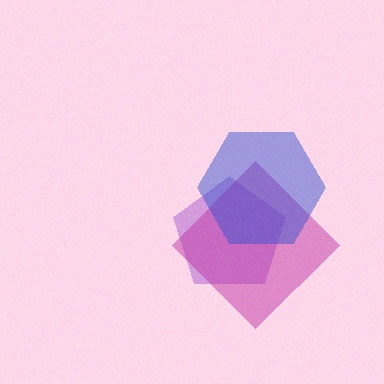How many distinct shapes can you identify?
There are 3 distinct shapes: a purple pentagon, a magenta diamond, a blue hexagon.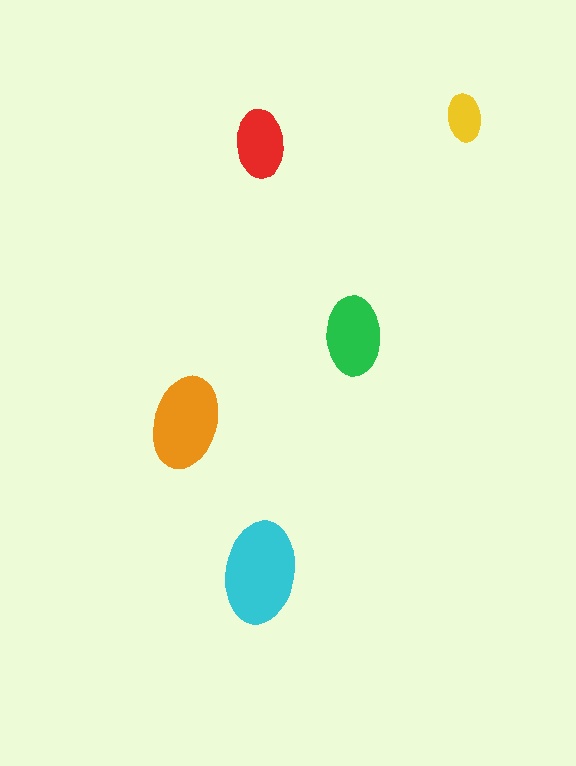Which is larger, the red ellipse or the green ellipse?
The green one.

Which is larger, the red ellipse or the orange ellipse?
The orange one.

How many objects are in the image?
There are 5 objects in the image.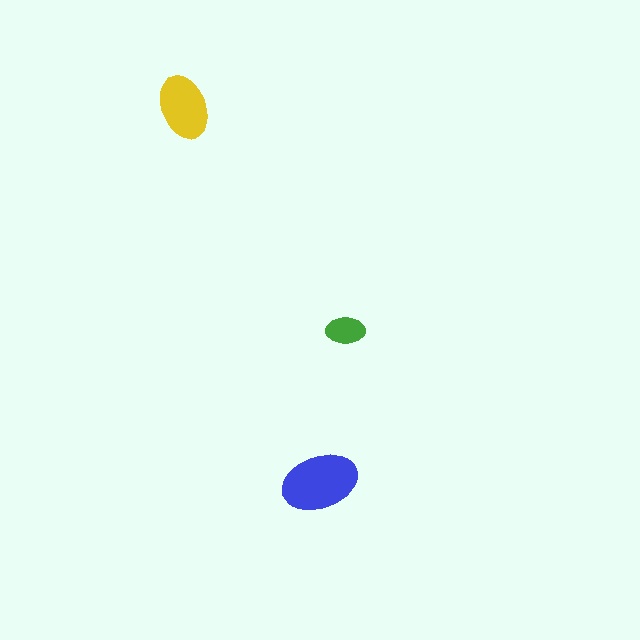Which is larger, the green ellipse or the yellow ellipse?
The yellow one.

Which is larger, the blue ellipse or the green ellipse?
The blue one.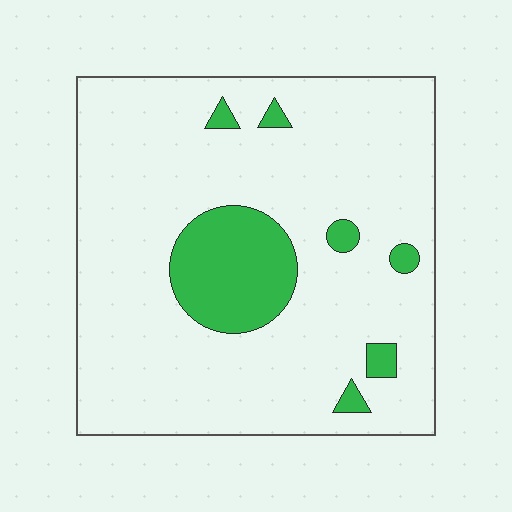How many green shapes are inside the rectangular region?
7.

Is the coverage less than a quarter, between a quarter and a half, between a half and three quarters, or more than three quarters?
Less than a quarter.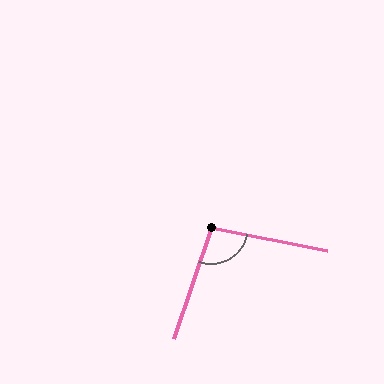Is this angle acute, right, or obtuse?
It is obtuse.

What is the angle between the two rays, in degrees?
Approximately 97 degrees.